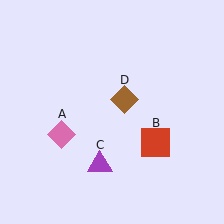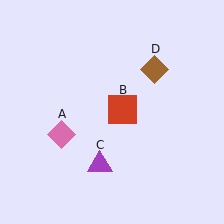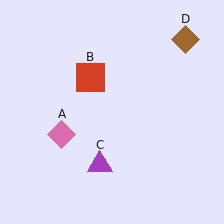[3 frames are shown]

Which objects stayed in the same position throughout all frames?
Pink diamond (object A) and purple triangle (object C) remained stationary.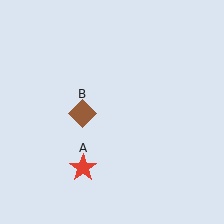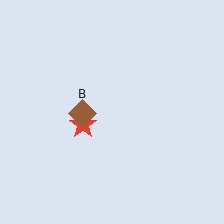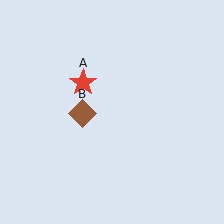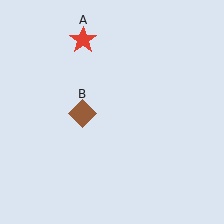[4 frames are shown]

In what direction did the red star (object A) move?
The red star (object A) moved up.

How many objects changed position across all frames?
1 object changed position: red star (object A).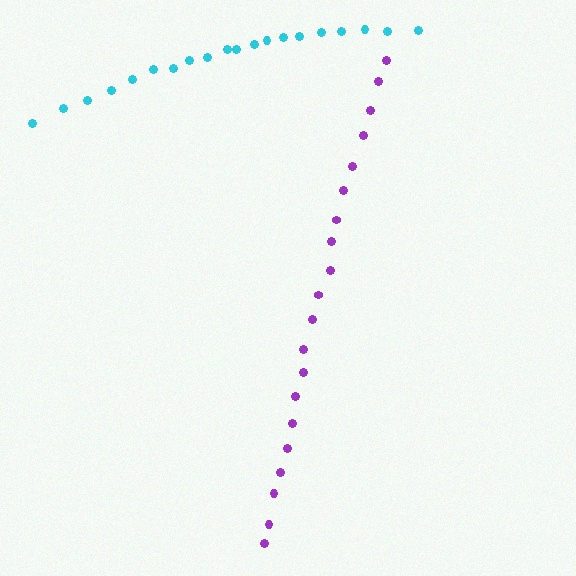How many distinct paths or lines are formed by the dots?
There are 2 distinct paths.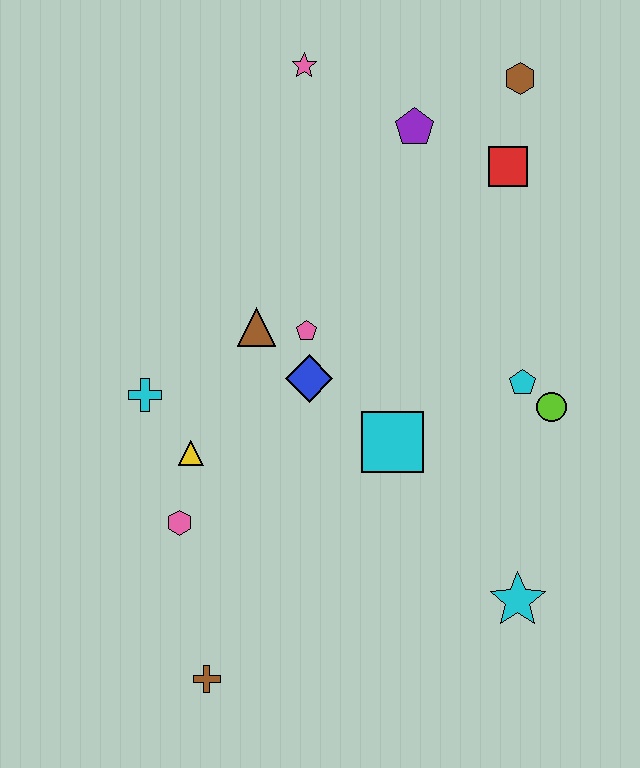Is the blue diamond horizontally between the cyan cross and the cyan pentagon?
Yes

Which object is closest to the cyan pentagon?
The lime circle is closest to the cyan pentagon.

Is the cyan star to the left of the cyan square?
No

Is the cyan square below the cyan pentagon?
Yes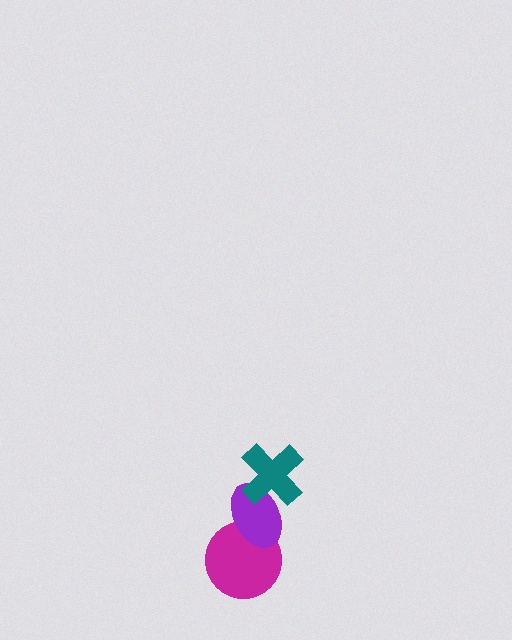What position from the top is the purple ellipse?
The purple ellipse is 2nd from the top.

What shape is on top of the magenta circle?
The purple ellipse is on top of the magenta circle.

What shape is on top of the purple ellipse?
The teal cross is on top of the purple ellipse.